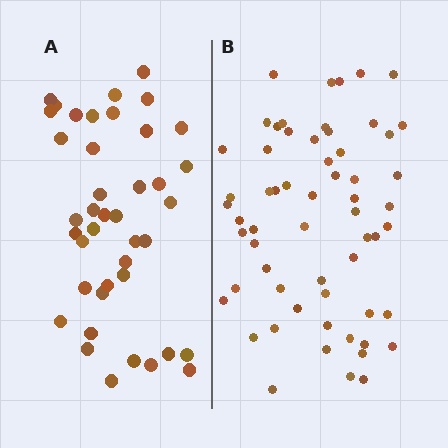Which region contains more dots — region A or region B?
Region B (the right region) has more dots.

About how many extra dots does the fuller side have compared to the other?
Region B has approximately 20 more dots than region A.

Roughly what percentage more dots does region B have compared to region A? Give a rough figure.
About 45% more.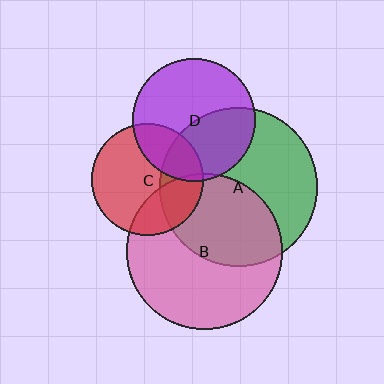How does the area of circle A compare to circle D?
Approximately 1.6 times.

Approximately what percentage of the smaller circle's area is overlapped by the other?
Approximately 40%.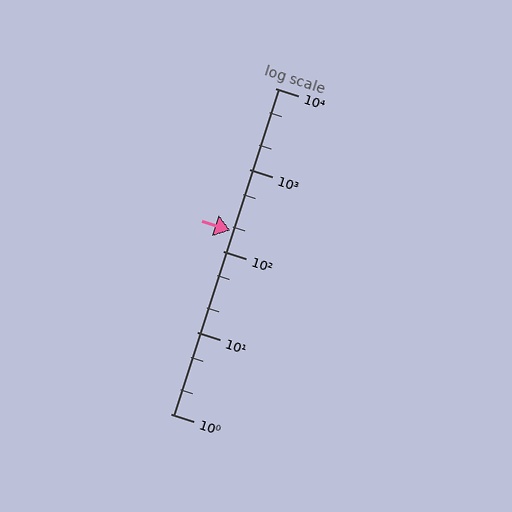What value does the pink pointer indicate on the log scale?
The pointer indicates approximately 180.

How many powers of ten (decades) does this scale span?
The scale spans 4 decades, from 1 to 10000.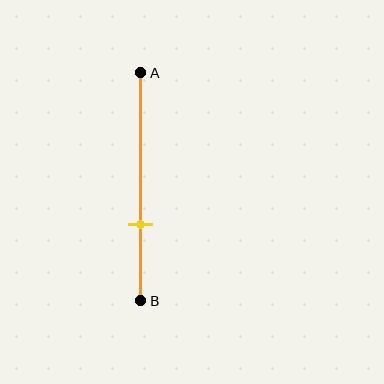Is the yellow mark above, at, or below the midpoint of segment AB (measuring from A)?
The yellow mark is below the midpoint of segment AB.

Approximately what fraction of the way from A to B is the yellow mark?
The yellow mark is approximately 65% of the way from A to B.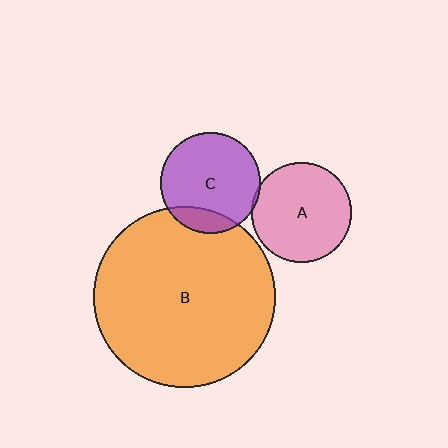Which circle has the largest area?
Circle B (orange).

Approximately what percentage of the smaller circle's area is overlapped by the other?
Approximately 15%.